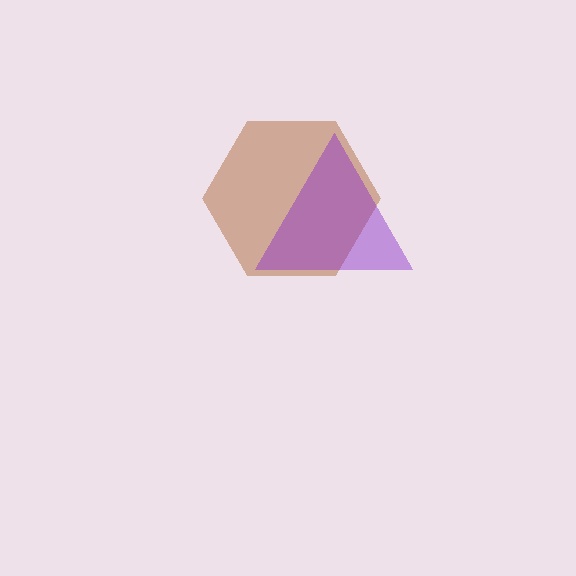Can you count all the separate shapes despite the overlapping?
Yes, there are 2 separate shapes.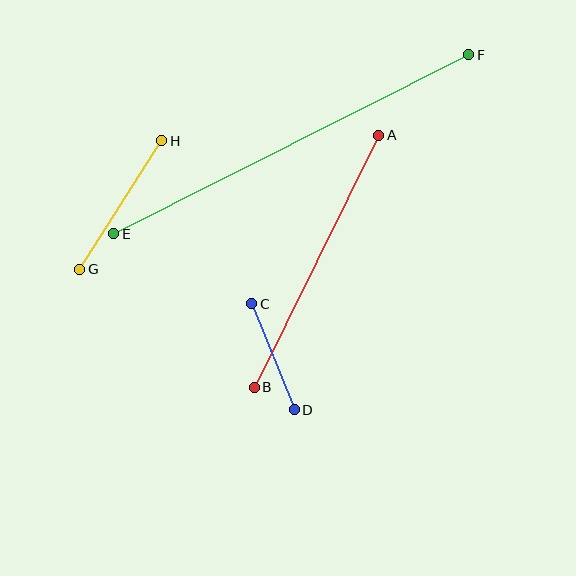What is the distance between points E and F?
The distance is approximately 398 pixels.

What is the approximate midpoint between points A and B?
The midpoint is at approximately (316, 261) pixels.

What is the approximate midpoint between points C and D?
The midpoint is at approximately (273, 357) pixels.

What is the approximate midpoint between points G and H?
The midpoint is at approximately (121, 205) pixels.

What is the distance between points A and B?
The distance is approximately 281 pixels.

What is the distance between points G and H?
The distance is approximately 152 pixels.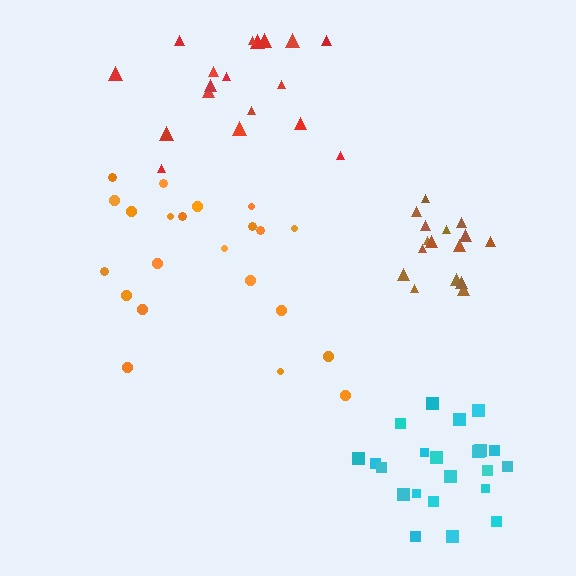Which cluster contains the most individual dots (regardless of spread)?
Orange (22).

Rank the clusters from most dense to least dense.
brown, cyan, red, orange.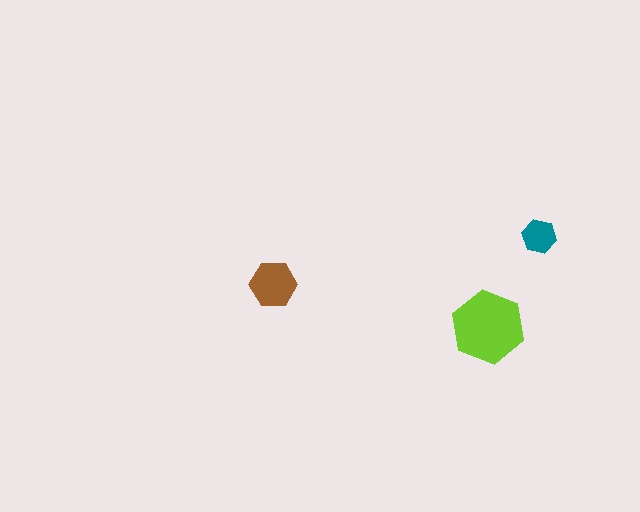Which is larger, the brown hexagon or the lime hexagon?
The lime one.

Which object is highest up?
The teal hexagon is topmost.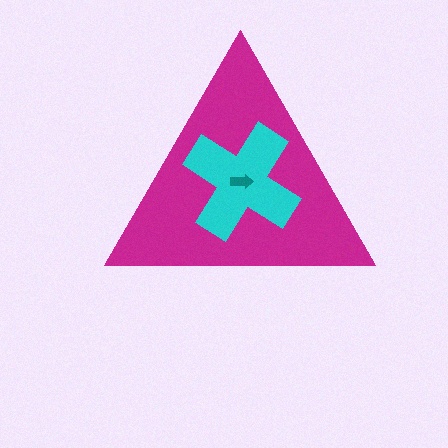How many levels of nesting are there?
3.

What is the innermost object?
The teal arrow.